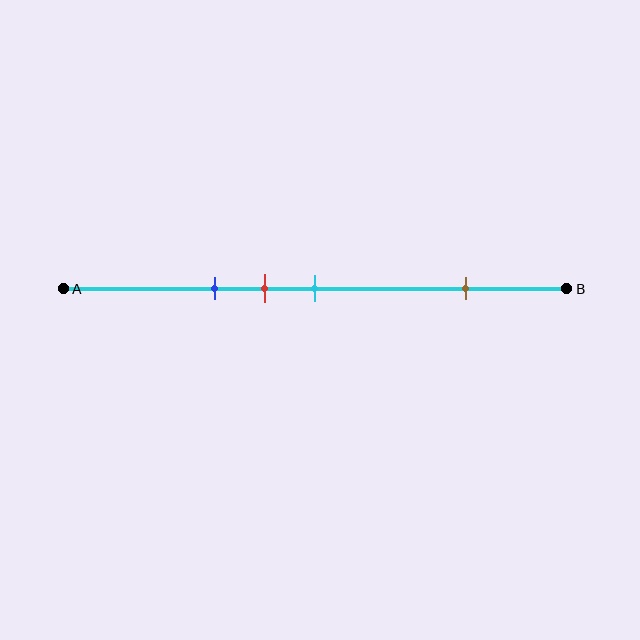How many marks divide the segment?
There are 4 marks dividing the segment.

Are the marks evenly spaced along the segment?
No, the marks are not evenly spaced.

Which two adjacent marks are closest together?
The red and cyan marks are the closest adjacent pair.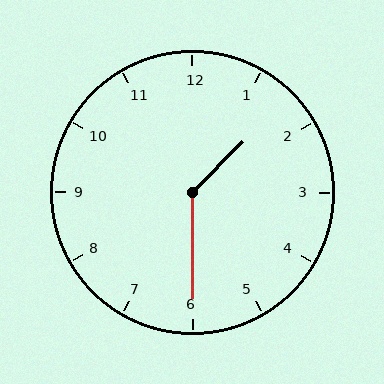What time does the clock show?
1:30.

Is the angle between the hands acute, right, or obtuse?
It is obtuse.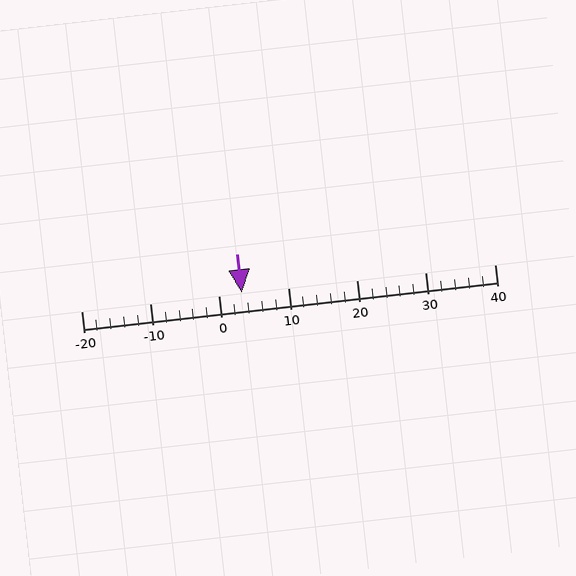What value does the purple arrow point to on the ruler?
The purple arrow points to approximately 3.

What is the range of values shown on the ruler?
The ruler shows values from -20 to 40.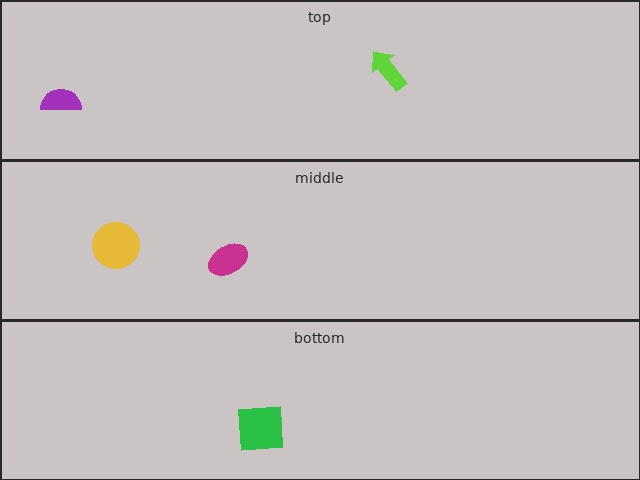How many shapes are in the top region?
2.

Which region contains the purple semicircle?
The top region.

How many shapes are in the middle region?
2.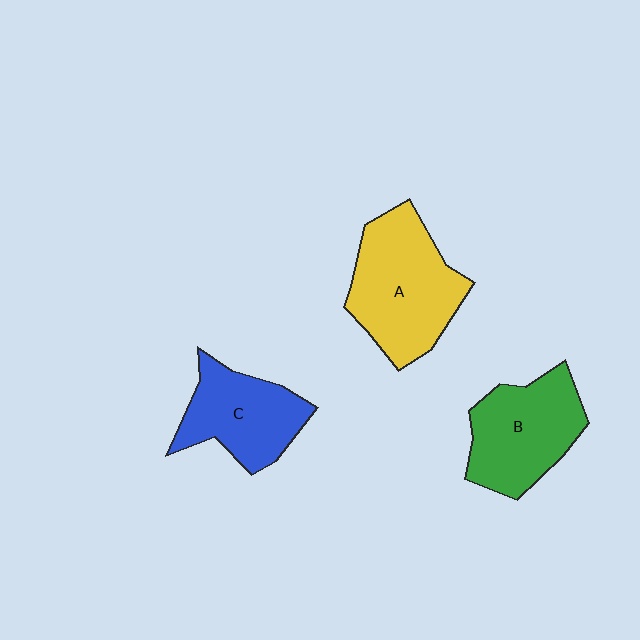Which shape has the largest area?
Shape A (yellow).